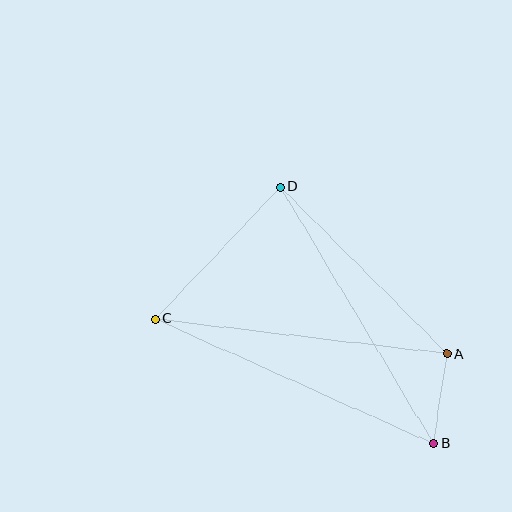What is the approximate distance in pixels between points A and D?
The distance between A and D is approximately 236 pixels.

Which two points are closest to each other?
Points A and B are closest to each other.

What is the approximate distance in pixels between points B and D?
The distance between B and D is approximately 299 pixels.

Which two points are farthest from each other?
Points B and C are farthest from each other.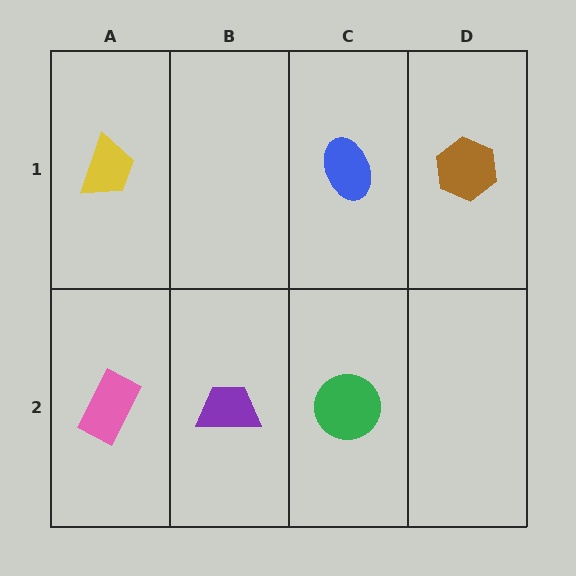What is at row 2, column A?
A pink rectangle.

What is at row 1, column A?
A yellow trapezoid.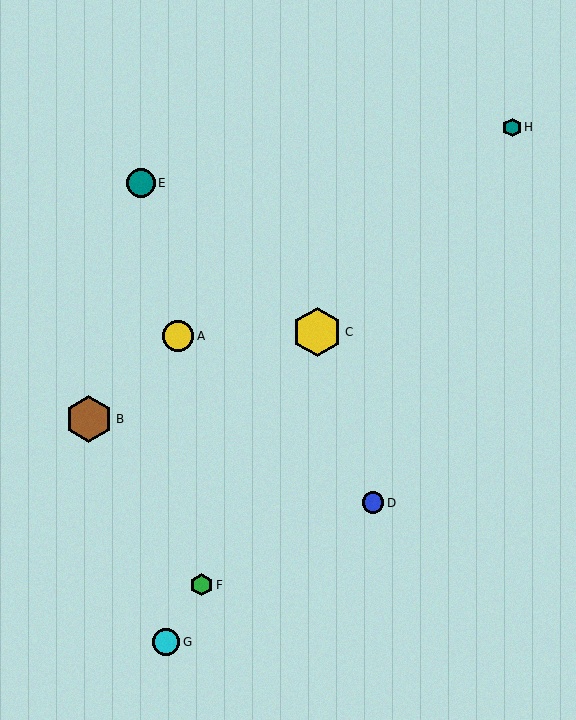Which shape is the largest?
The yellow hexagon (labeled C) is the largest.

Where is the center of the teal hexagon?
The center of the teal hexagon is at (512, 127).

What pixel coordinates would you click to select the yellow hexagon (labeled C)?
Click at (317, 332) to select the yellow hexagon C.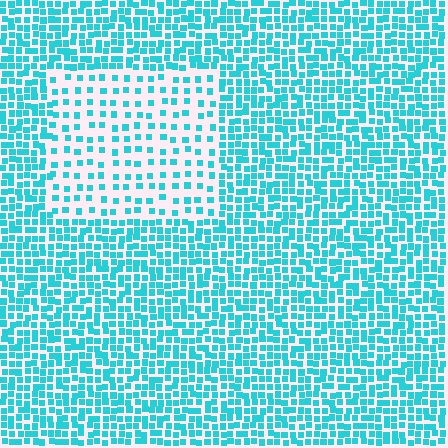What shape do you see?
I see a rectangle.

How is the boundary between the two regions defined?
The boundary is defined by a change in element density (approximately 2.4x ratio). All elements are the same color, size, and shape.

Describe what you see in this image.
The image contains small cyan elements arranged at two different densities. A rectangle-shaped region is visible where the elements are less densely packed than the surrounding area.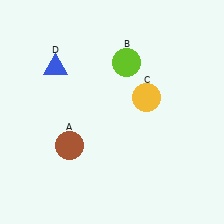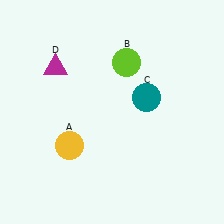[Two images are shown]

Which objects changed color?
A changed from brown to yellow. C changed from yellow to teal. D changed from blue to magenta.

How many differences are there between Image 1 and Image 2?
There are 3 differences between the two images.